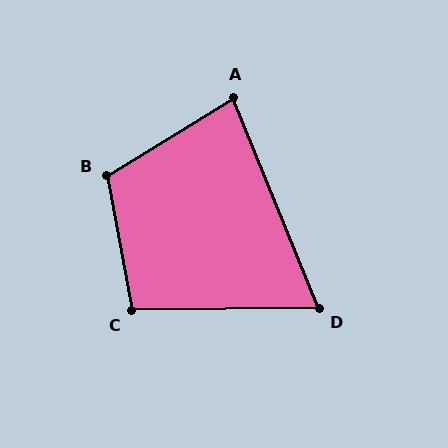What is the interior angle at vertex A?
Approximately 80 degrees (acute).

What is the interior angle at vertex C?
Approximately 100 degrees (obtuse).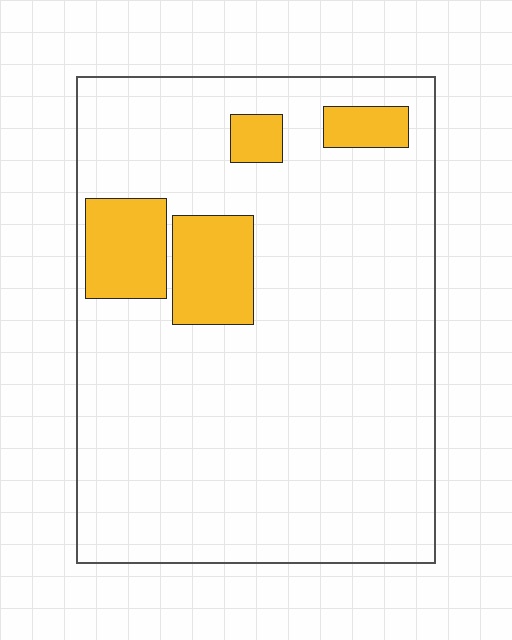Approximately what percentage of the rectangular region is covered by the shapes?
Approximately 15%.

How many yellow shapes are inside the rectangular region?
4.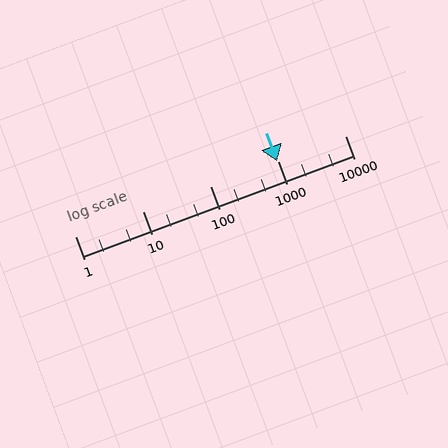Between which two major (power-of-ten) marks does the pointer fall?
The pointer is between 100 and 1000.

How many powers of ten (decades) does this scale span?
The scale spans 4 decades, from 1 to 10000.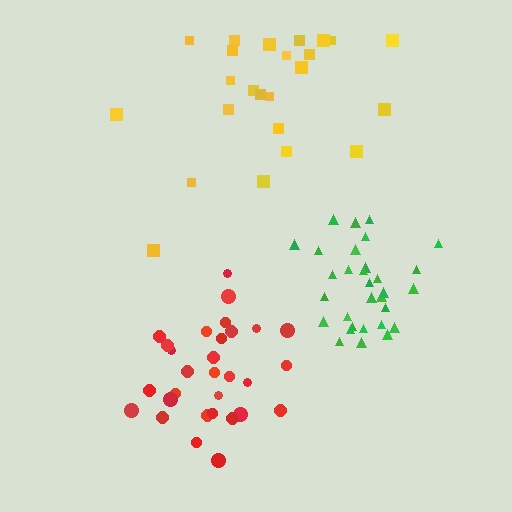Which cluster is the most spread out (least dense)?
Yellow.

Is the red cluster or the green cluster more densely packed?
Red.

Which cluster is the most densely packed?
Red.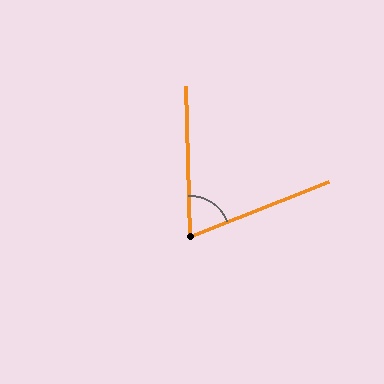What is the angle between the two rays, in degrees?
Approximately 70 degrees.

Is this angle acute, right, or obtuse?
It is acute.